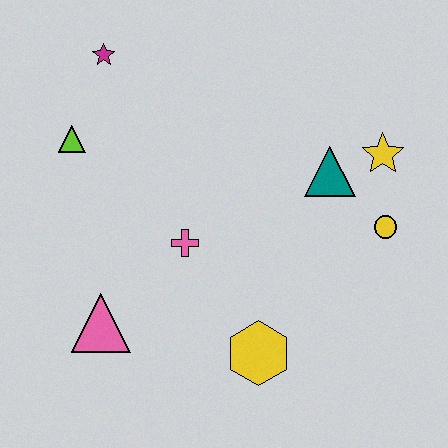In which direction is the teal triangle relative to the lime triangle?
The teal triangle is to the right of the lime triangle.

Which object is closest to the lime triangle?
The magenta star is closest to the lime triangle.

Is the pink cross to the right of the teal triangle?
No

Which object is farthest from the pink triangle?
The yellow star is farthest from the pink triangle.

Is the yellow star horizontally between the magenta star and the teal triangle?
No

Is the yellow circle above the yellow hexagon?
Yes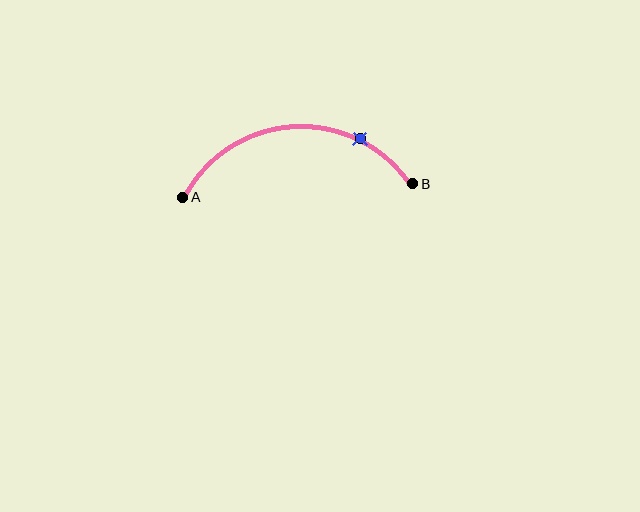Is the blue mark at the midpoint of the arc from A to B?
No. The blue mark lies on the arc but is closer to endpoint B. The arc midpoint would be at the point on the curve equidistant along the arc from both A and B.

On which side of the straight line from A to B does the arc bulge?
The arc bulges above the straight line connecting A and B.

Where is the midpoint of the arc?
The arc midpoint is the point on the curve farthest from the straight line joining A and B. It sits above that line.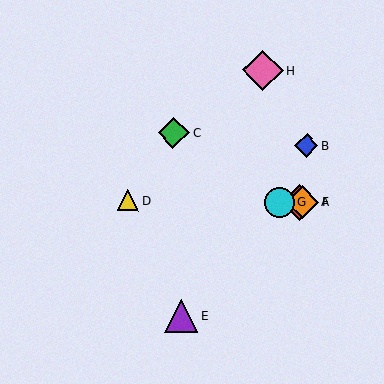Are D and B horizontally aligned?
No, D is at y≈201 and B is at y≈146.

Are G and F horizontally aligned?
Yes, both are at y≈202.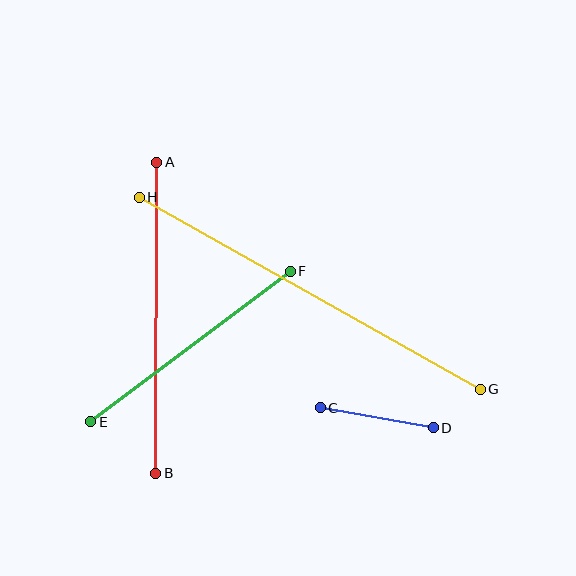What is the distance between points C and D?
The distance is approximately 115 pixels.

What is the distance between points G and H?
The distance is approximately 391 pixels.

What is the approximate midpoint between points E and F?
The midpoint is at approximately (191, 347) pixels.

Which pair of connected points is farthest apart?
Points G and H are farthest apart.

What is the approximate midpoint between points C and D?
The midpoint is at approximately (377, 418) pixels.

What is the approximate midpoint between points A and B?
The midpoint is at approximately (156, 318) pixels.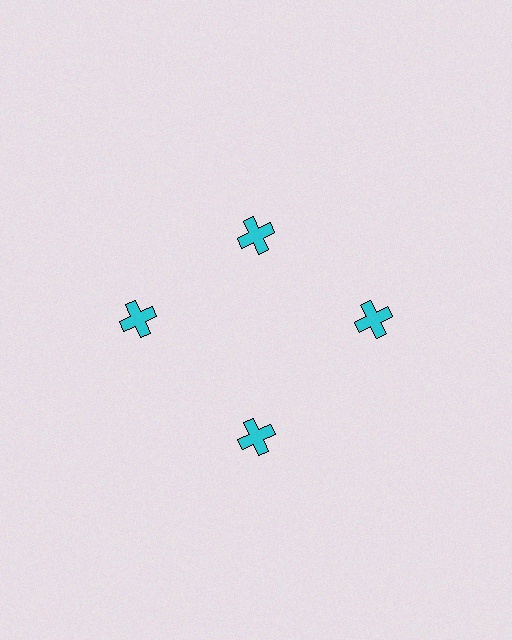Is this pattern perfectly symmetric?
No. The 4 cyan crosses are arranged in a ring, but one element near the 12 o'clock position is pulled inward toward the center, breaking the 4-fold rotational symmetry.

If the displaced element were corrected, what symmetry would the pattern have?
It would have 4-fold rotational symmetry — the pattern would map onto itself every 90 degrees.